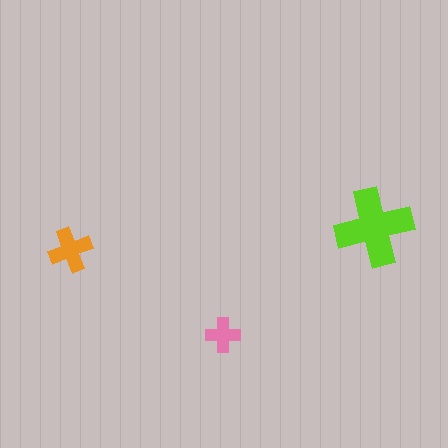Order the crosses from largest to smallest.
the lime one, the orange one, the pink one.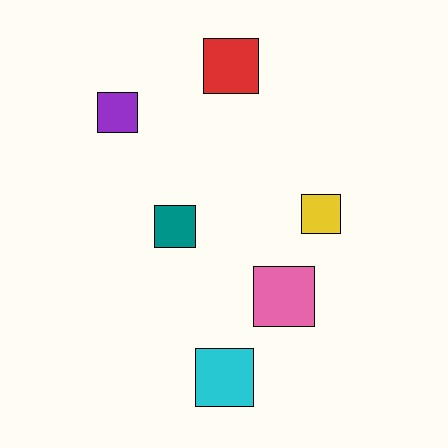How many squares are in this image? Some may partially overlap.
There are 6 squares.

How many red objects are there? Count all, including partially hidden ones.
There is 1 red object.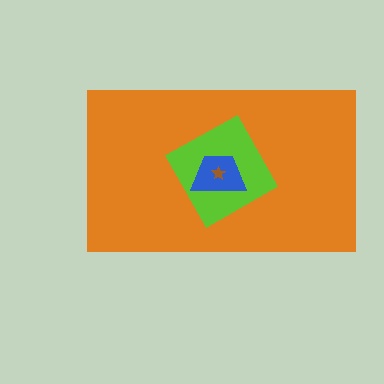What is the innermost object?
The brown star.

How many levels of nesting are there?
4.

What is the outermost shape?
The orange rectangle.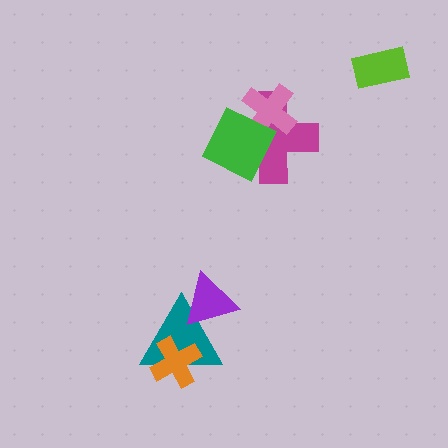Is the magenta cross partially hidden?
Yes, it is partially covered by another shape.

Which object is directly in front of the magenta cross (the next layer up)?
The pink cross is directly in front of the magenta cross.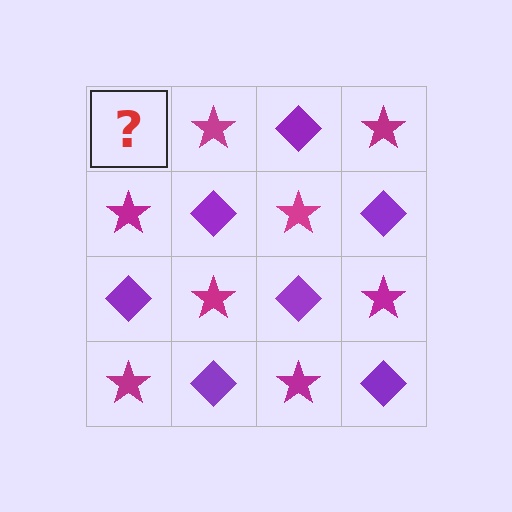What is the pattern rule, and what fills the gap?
The rule is that it alternates purple diamond and magenta star in a checkerboard pattern. The gap should be filled with a purple diamond.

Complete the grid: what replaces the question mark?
The question mark should be replaced with a purple diamond.